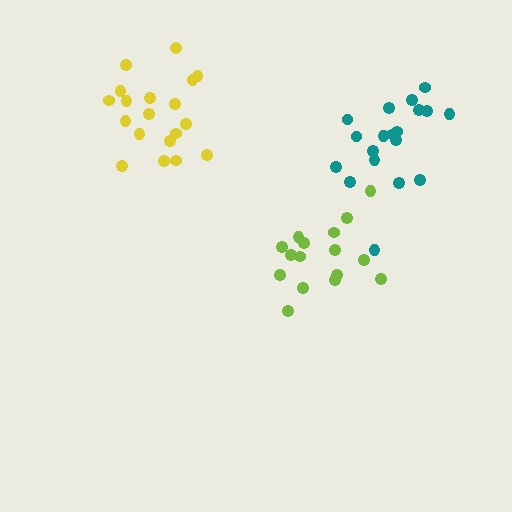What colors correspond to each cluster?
The clusters are colored: lime, yellow, teal.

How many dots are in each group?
Group 1: 17 dots, Group 2: 19 dots, Group 3: 19 dots (55 total).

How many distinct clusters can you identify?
There are 3 distinct clusters.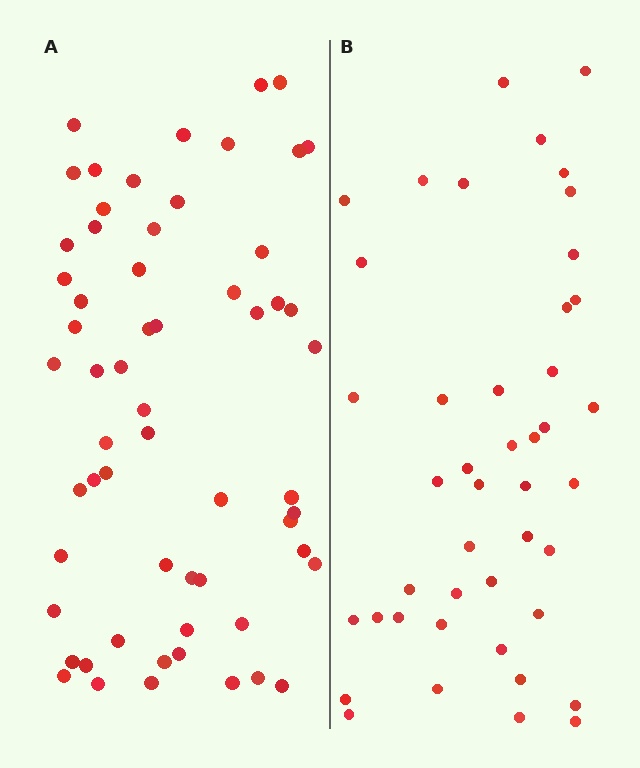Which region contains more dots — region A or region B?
Region A (the left region) has more dots.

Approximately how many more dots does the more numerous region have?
Region A has approximately 15 more dots than region B.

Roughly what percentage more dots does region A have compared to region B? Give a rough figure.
About 35% more.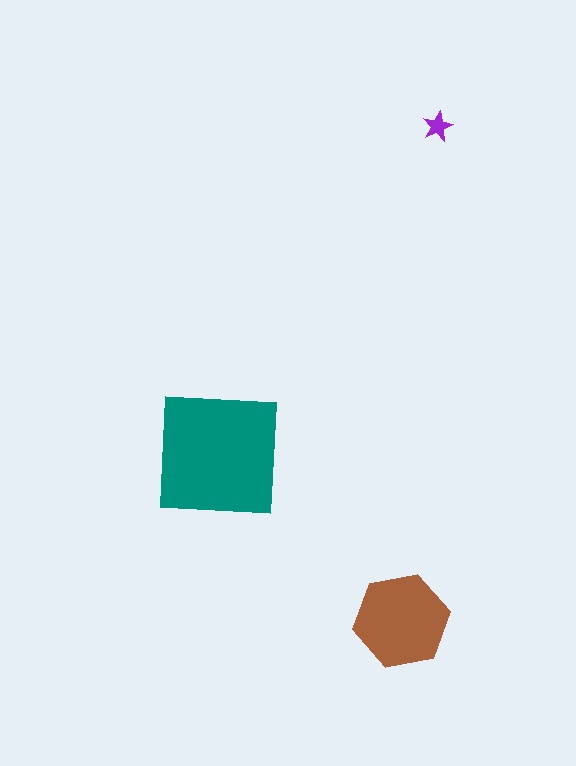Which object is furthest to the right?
The purple star is rightmost.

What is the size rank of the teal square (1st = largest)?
1st.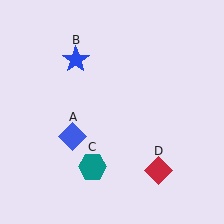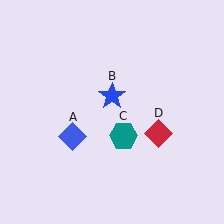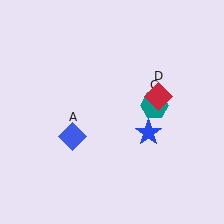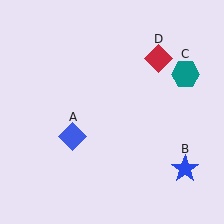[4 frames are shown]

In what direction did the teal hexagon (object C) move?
The teal hexagon (object C) moved up and to the right.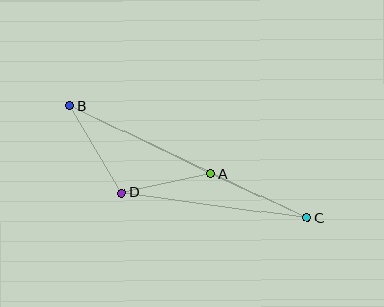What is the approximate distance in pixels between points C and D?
The distance between C and D is approximately 187 pixels.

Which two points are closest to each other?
Points A and D are closest to each other.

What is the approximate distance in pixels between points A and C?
The distance between A and C is approximately 106 pixels.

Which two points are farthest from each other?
Points B and C are farthest from each other.